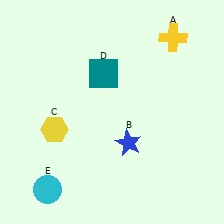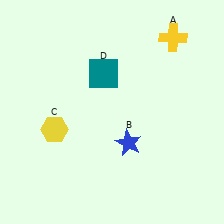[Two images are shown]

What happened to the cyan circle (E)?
The cyan circle (E) was removed in Image 2. It was in the bottom-left area of Image 1.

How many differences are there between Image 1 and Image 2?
There is 1 difference between the two images.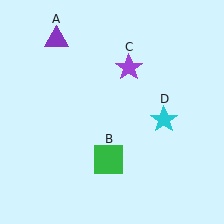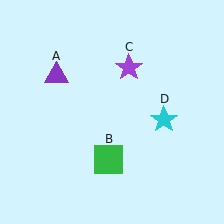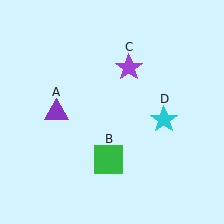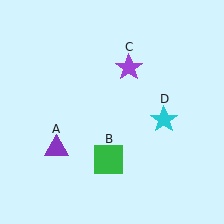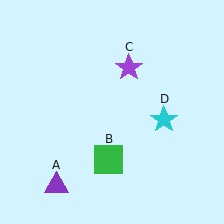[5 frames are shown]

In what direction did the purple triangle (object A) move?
The purple triangle (object A) moved down.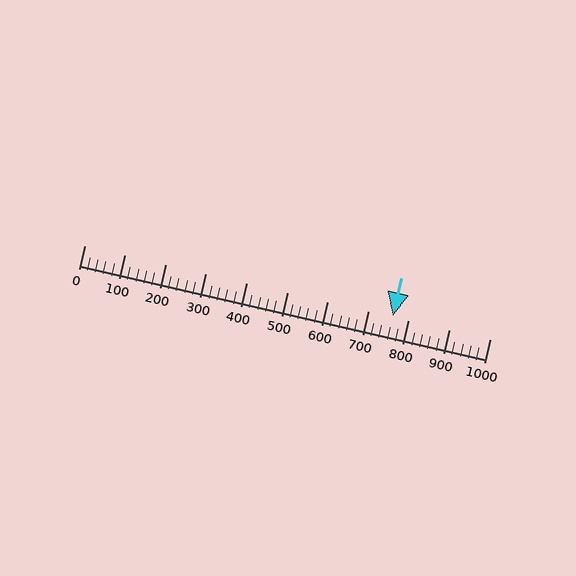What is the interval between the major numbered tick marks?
The major tick marks are spaced 100 units apart.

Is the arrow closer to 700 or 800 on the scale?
The arrow is closer to 800.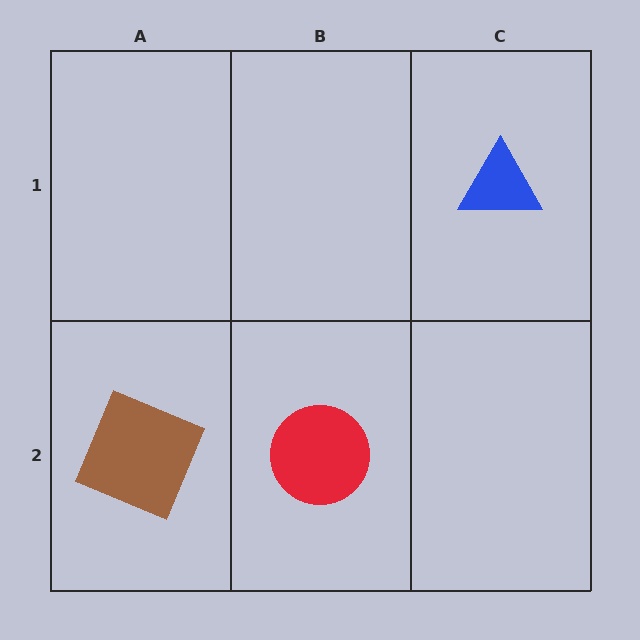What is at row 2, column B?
A red circle.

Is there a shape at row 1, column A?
No, that cell is empty.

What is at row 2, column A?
A brown square.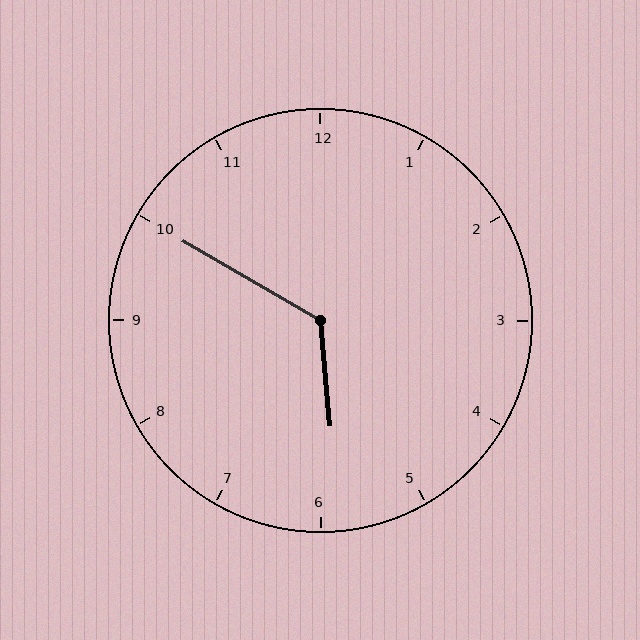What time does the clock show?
5:50.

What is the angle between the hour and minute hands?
Approximately 125 degrees.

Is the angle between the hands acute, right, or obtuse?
It is obtuse.